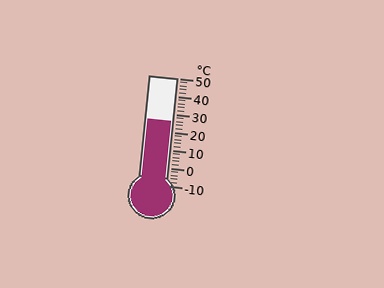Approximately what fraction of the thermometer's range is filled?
The thermometer is filled to approximately 60% of its range.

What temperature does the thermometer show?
The thermometer shows approximately 26°C.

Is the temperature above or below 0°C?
The temperature is above 0°C.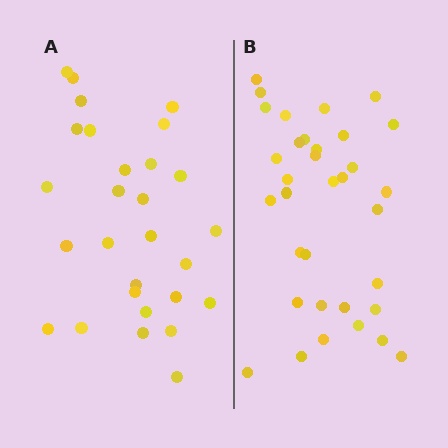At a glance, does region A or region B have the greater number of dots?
Region B (the right region) has more dots.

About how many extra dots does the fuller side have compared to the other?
Region B has about 6 more dots than region A.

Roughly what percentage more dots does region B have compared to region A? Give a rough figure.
About 20% more.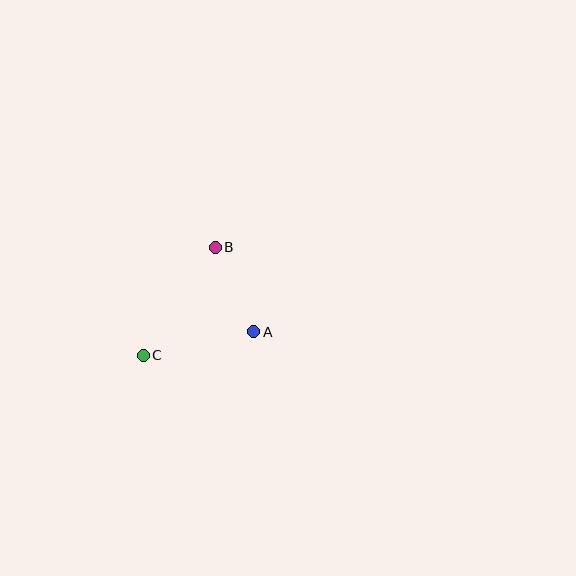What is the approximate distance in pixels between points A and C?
The distance between A and C is approximately 113 pixels.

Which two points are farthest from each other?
Points B and C are farthest from each other.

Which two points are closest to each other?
Points A and B are closest to each other.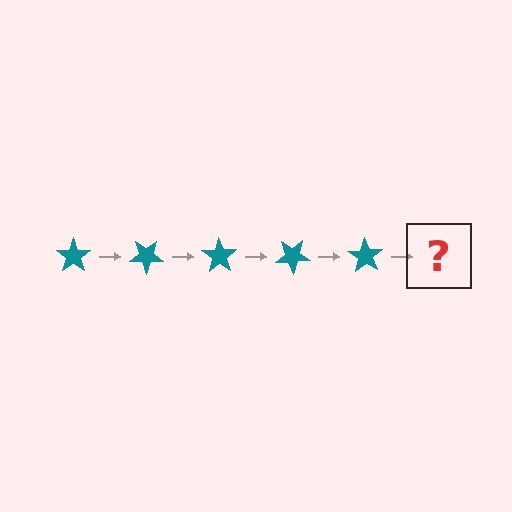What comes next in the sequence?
The next element should be a teal star rotated 175 degrees.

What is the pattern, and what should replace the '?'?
The pattern is that the star rotates 35 degrees each step. The '?' should be a teal star rotated 175 degrees.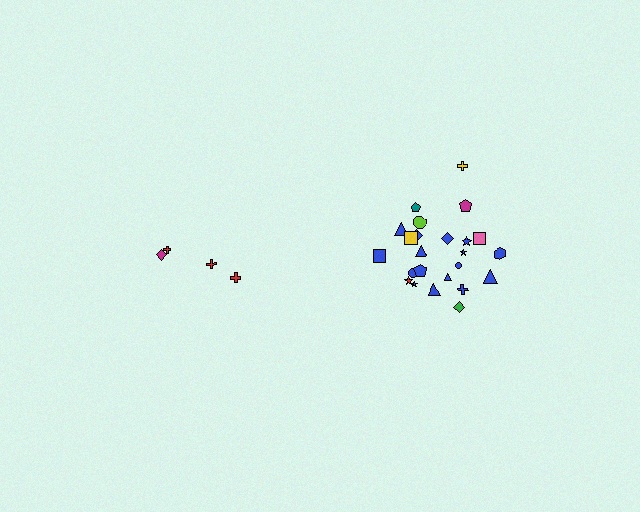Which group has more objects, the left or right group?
The right group.